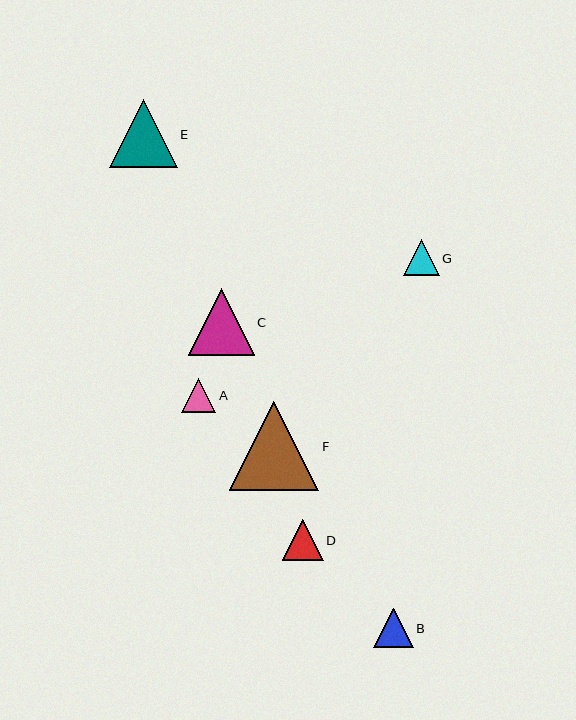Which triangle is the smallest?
Triangle A is the smallest with a size of approximately 34 pixels.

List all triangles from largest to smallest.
From largest to smallest: F, E, C, D, B, G, A.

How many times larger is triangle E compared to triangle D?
Triangle E is approximately 1.7 times the size of triangle D.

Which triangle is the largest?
Triangle F is the largest with a size of approximately 90 pixels.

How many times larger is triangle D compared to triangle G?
Triangle D is approximately 1.1 times the size of triangle G.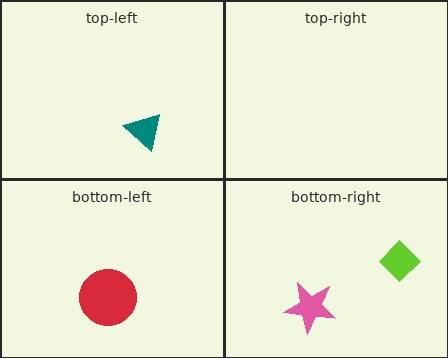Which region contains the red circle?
The bottom-left region.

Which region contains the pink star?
The bottom-right region.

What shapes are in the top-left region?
The teal triangle.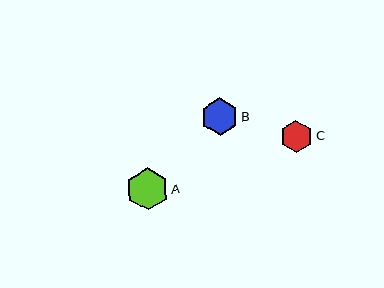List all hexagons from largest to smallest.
From largest to smallest: A, B, C.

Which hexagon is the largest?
Hexagon A is the largest with a size of approximately 42 pixels.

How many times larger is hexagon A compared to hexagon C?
Hexagon A is approximately 1.3 times the size of hexagon C.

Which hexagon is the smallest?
Hexagon C is the smallest with a size of approximately 32 pixels.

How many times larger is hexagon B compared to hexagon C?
Hexagon B is approximately 1.2 times the size of hexagon C.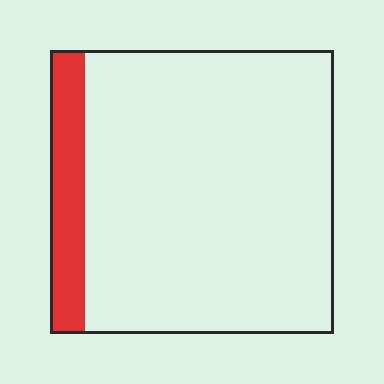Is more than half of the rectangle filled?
No.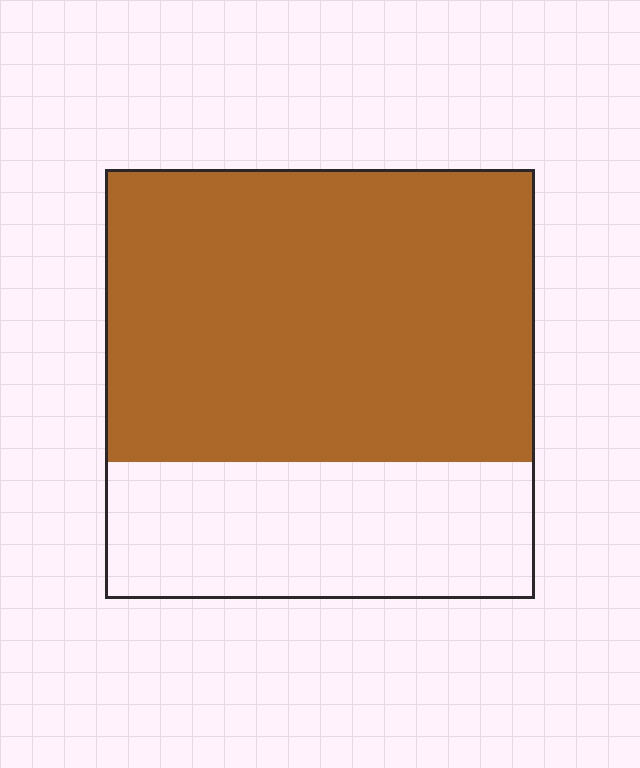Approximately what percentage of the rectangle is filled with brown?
Approximately 70%.